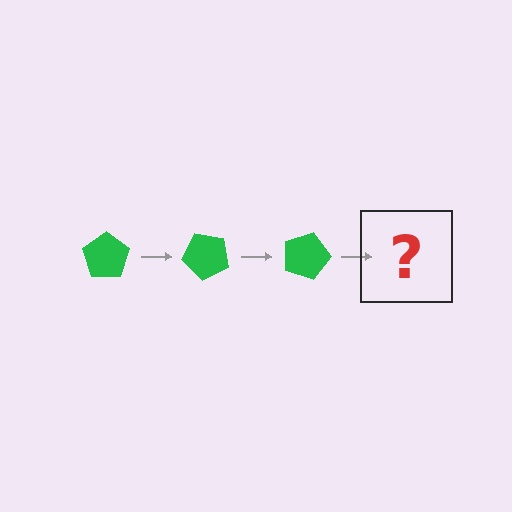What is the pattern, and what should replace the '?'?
The pattern is that the pentagon rotates 45 degrees each step. The '?' should be a green pentagon rotated 135 degrees.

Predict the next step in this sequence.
The next step is a green pentagon rotated 135 degrees.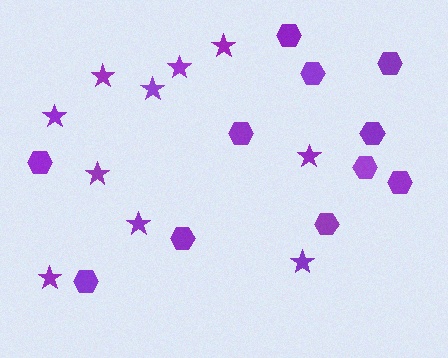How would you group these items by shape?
There are 2 groups: one group of stars (10) and one group of hexagons (11).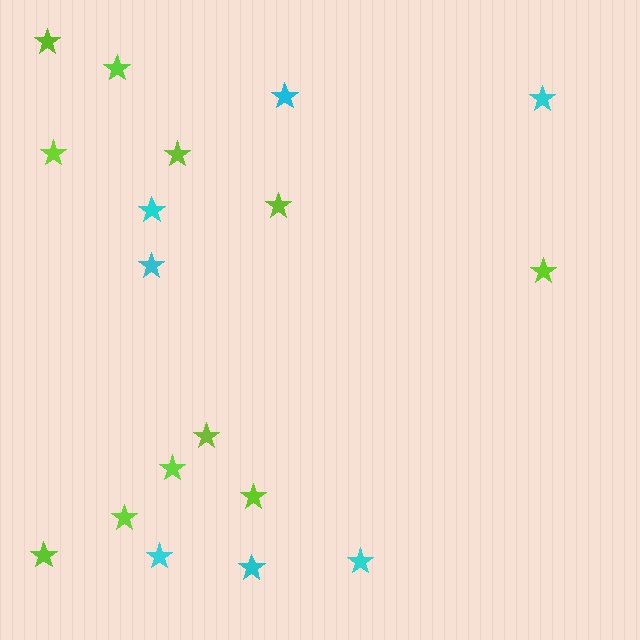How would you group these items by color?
There are 2 groups: one group of lime stars (11) and one group of cyan stars (7).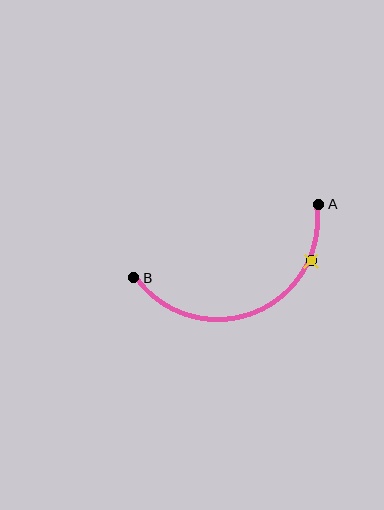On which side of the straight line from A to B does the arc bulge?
The arc bulges below the straight line connecting A and B.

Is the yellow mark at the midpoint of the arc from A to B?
No. The yellow mark lies on the arc but is closer to endpoint A. The arc midpoint would be at the point on the curve equidistant along the arc from both A and B.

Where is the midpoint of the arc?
The arc midpoint is the point on the curve farthest from the straight line joining A and B. It sits below that line.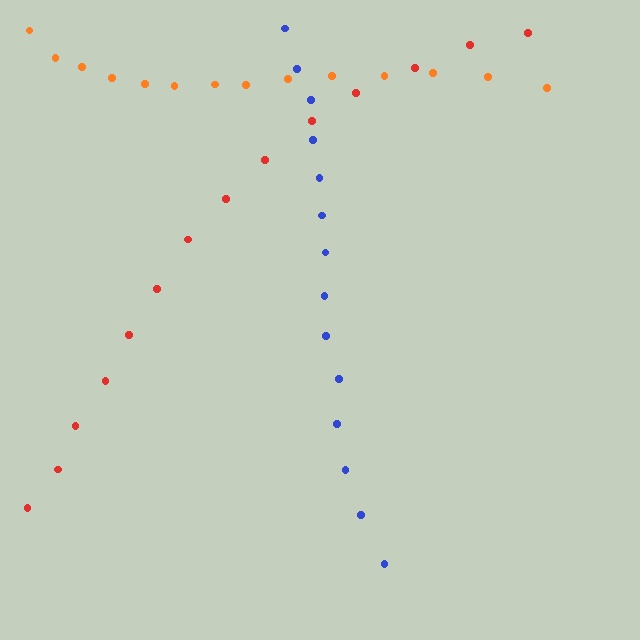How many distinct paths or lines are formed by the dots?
There are 3 distinct paths.